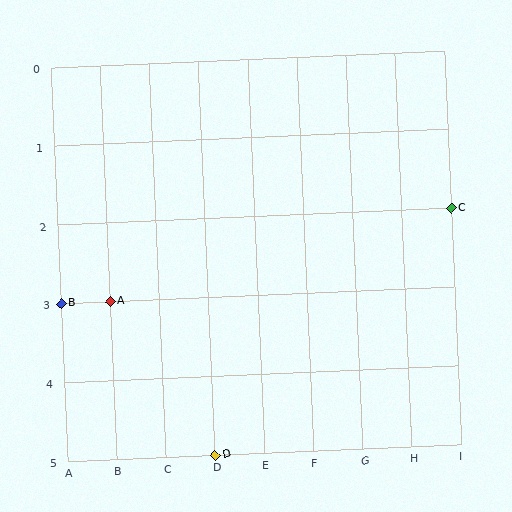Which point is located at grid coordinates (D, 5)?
Point D is at (D, 5).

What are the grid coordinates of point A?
Point A is at grid coordinates (B, 3).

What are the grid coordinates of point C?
Point C is at grid coordinates (I, 2).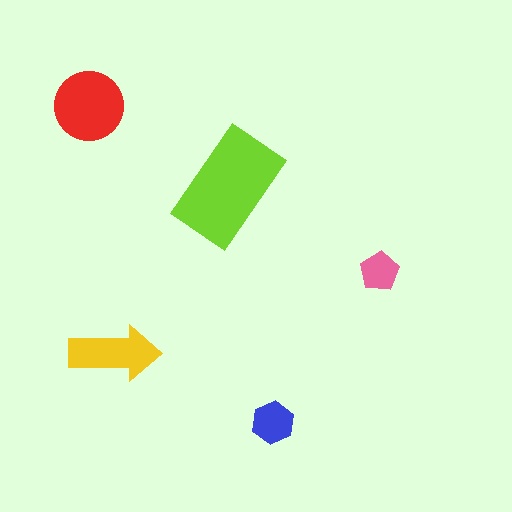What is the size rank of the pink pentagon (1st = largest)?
5th.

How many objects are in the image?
There are 5 objects in the image.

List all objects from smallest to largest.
The pink pentagon, the blue hexagon, the yellow arrow, the red circle, the lime rectangle.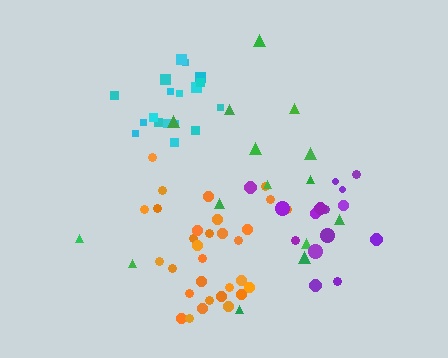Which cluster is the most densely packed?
Cyan.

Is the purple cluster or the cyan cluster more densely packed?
Cyan.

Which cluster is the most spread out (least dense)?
Green.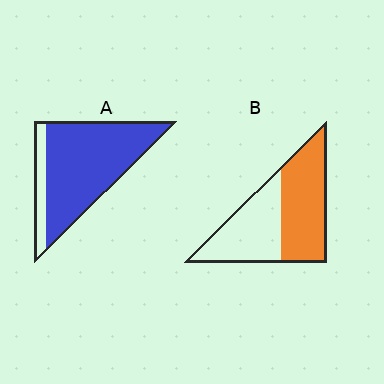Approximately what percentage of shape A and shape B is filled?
A is approximately 85% and B is approximately 55%.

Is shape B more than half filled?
Roughly half.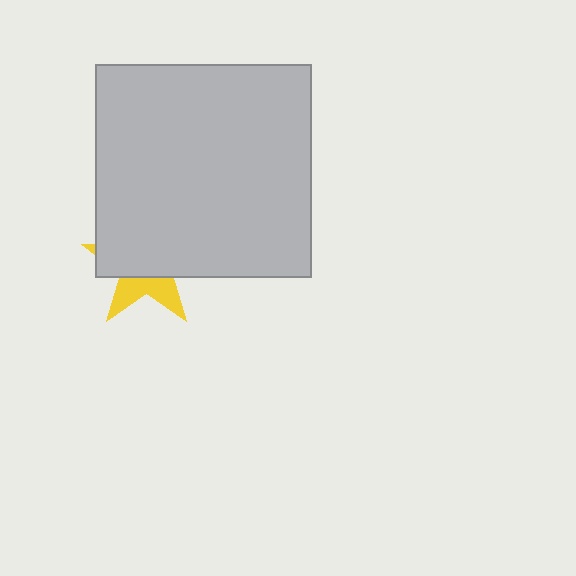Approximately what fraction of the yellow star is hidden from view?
Roughly 65% of the yellow star is hidden behind the light gray rectangle.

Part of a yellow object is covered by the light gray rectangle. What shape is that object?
It is a star.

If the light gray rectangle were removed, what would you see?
You would see the complete yellow star.